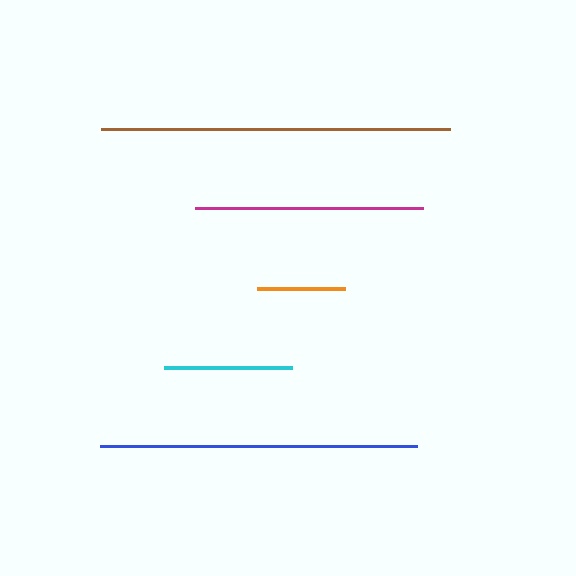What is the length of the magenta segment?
The magenta segment is approximately 228 pixels long.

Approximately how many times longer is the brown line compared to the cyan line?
The brown line is approximately 2.7 times the length of the cyan line.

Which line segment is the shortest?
The orange line is the shortest at approximately 88 pixels.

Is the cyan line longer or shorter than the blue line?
The blue line is longer than the cyan line.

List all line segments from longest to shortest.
From longest to shortest: brown, blue, magenta, cyan, orange.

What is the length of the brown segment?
The brown segment is approximately 349 pixels long.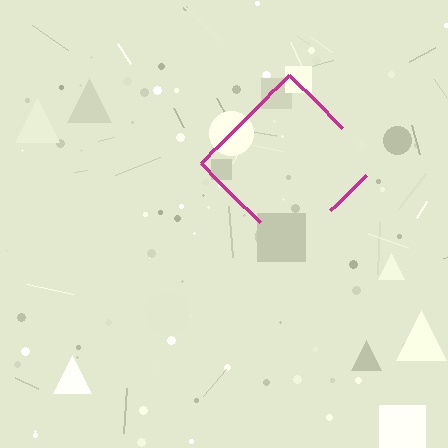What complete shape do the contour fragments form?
The contour fragments form a diamond.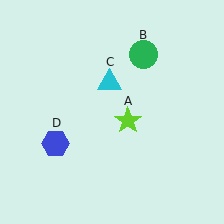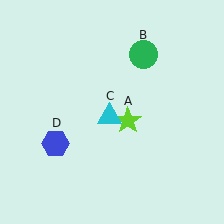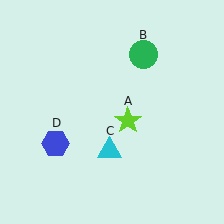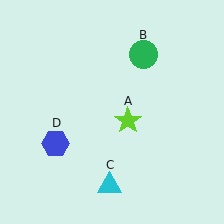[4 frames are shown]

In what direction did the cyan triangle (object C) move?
The cyan triangle (object C) moved down.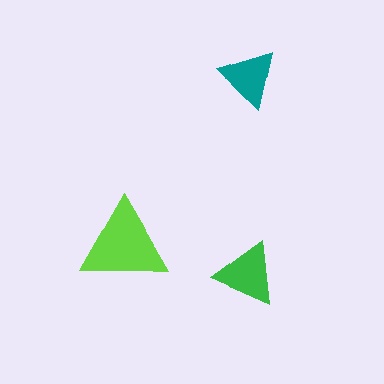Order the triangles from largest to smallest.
the lime one, the green one, the teal one.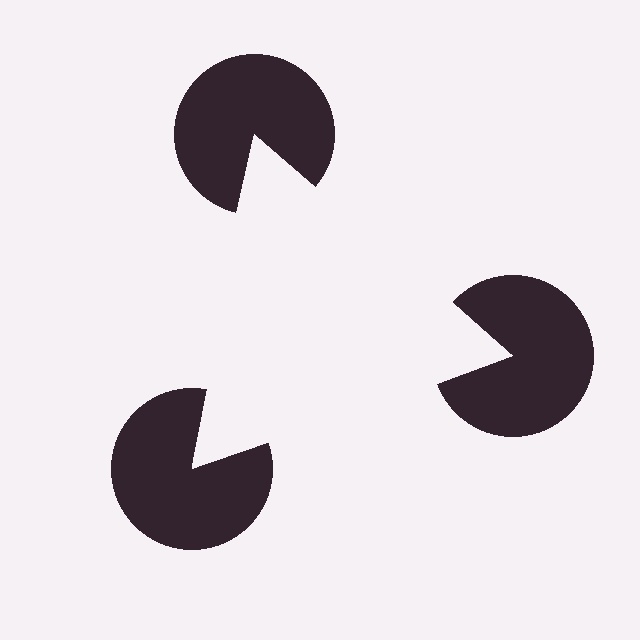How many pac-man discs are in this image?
There are 3 — one at each vertex of the illusory triangle.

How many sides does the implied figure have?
3 sides.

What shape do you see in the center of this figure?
An illusory triangle — its edges are inferred from the aligned wedge cuts in the pac-man discs, not physically drawn.